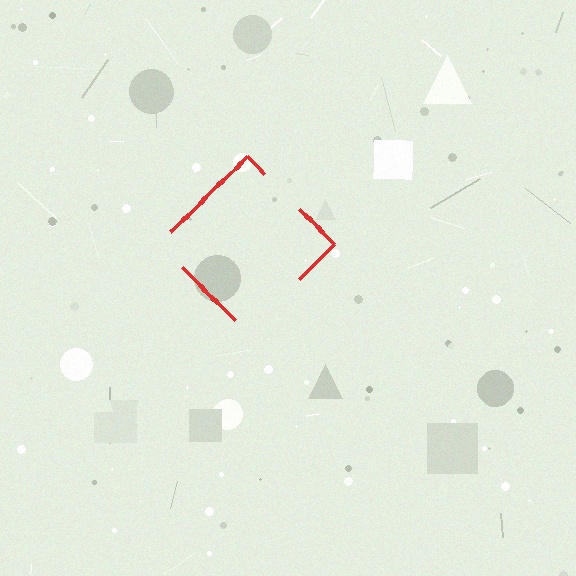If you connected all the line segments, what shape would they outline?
They would outline a diamond.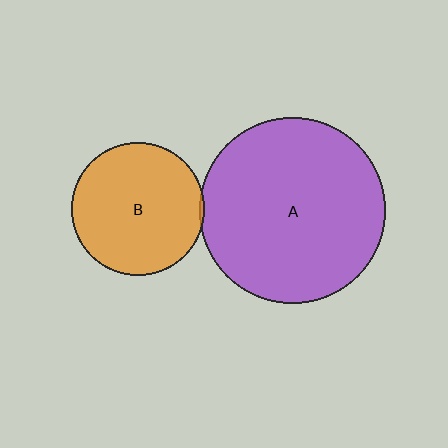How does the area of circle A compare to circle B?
Approximately 2.0 times.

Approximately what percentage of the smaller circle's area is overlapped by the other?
Approximately 5%.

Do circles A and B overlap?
Yes.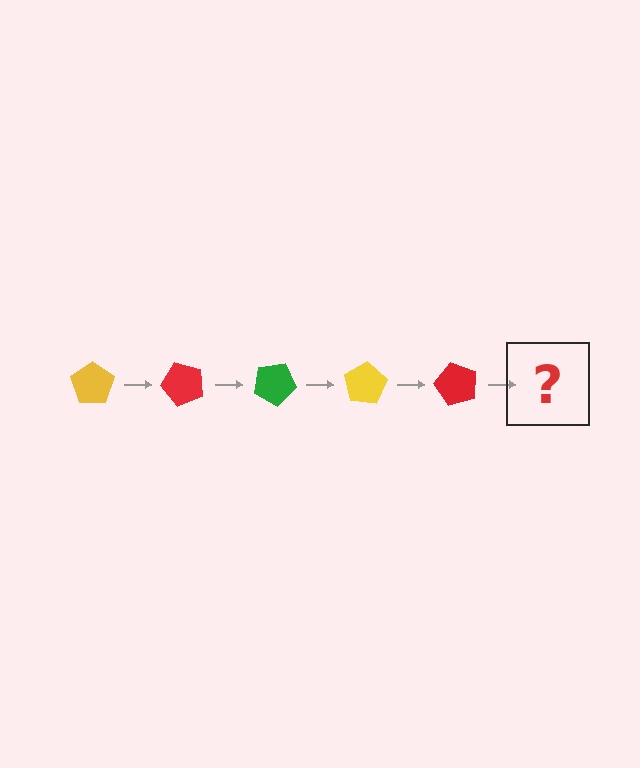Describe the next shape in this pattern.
It should be a green pentagon, rotated 250 degrees from the start.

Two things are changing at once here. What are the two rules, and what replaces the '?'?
The two rules are that it rotates 50 degrees each step and the color cycles through yellow, red, and green. The '?' should be a green pentagon, rotated 250 degrees from the start.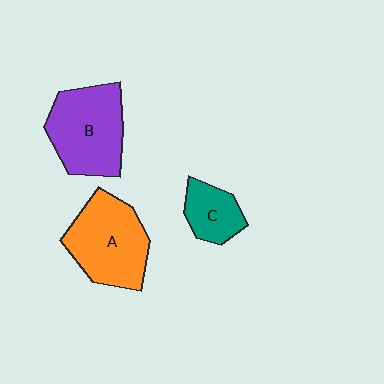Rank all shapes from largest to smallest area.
From largest to smallest: B (purple), A (orange), C (teal).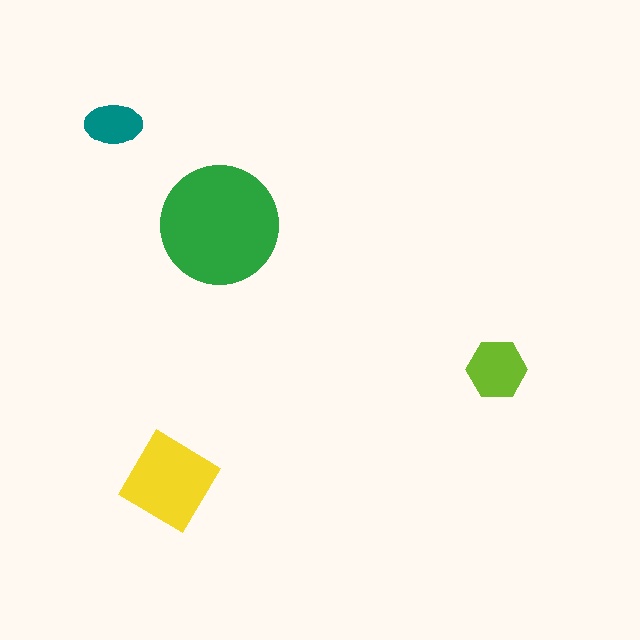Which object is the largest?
The green circle.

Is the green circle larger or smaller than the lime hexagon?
Larger.